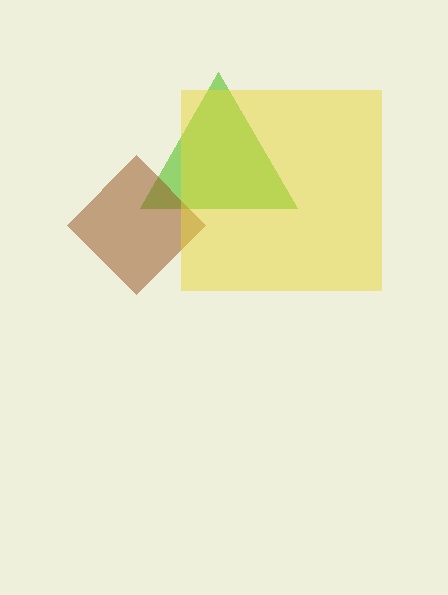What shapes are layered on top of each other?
The layered shapes are: a lime triangle, a brown diamond, a yellow square.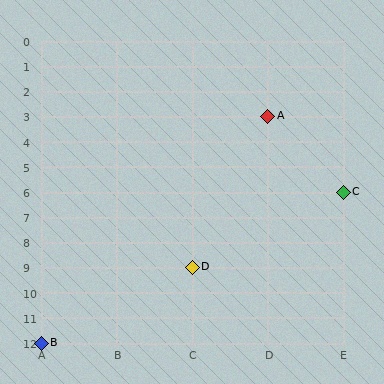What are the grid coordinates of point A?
Point A is at grid coordinates (D, 3).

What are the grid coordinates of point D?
Point D is at grid coordinates (C, 9).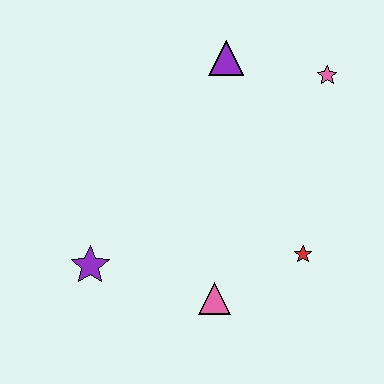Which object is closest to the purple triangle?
The pink star is closest to the purple triangle.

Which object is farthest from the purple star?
The pink star is farthest from the purple star.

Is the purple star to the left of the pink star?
Yes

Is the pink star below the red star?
No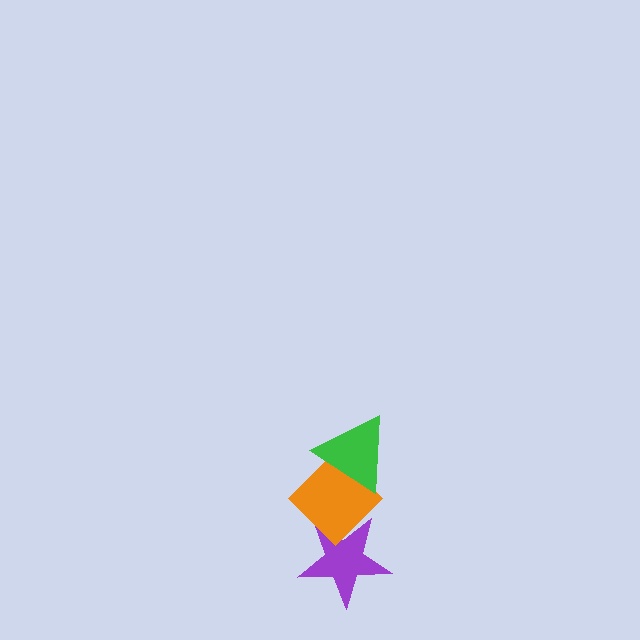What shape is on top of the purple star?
The orange diamond is on top of the purple star.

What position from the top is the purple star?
The purple star is 3rd from the top.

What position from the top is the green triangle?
The green triangle is 1st from the top.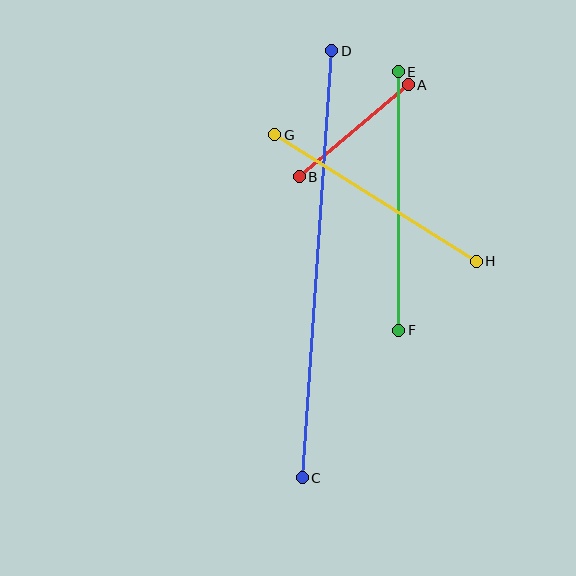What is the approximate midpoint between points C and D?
The midpoint is at approximately (317, 264) pixels.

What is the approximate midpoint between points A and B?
The midpoint is at approximately (354, 131) pixels.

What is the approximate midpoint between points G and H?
The midpoint is at approximately (375, 198) pixels.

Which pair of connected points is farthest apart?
Points C and D are farthest apart.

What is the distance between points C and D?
The distance is approximately 428 pixels.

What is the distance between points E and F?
The distance is approximately 258 pixels.